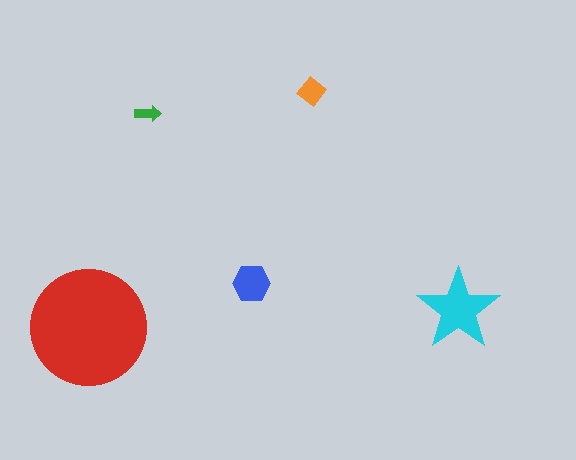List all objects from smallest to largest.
The green arrow, the orange diamond, the blue hexagon, the cyan star, the red circle.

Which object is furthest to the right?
The cyan star is rightmost.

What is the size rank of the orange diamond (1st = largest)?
4th.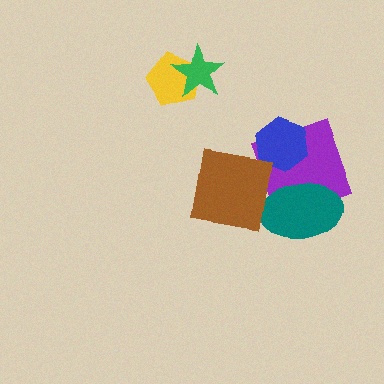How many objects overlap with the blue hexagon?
2 objects overlap with the blue hexagon.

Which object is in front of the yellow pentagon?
The green star is in front of the yellow pentagon.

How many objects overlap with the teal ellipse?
2 objects overlap with the teal ellipse.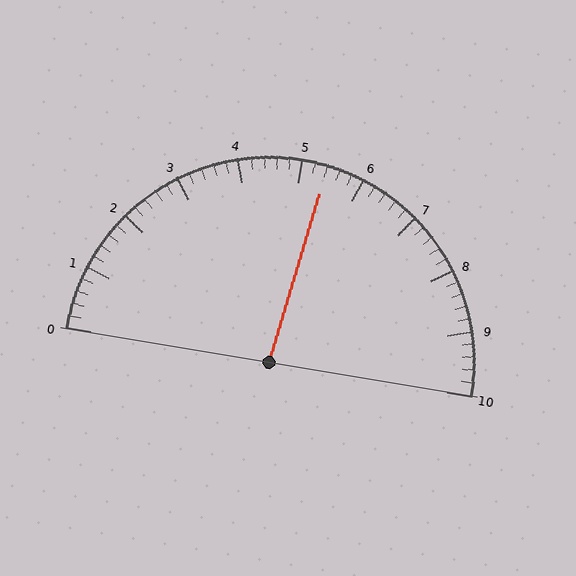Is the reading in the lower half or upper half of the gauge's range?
The reading is in the upper half of the range (0 to 10).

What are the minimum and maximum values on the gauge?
The gauge ranges from 0 to 10.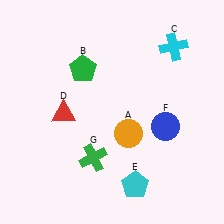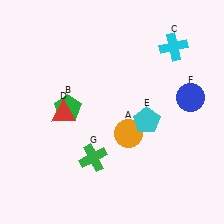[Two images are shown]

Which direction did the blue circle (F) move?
The blue circle (F) moved up.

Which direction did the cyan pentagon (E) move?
The cyan pentagon (E) moved up.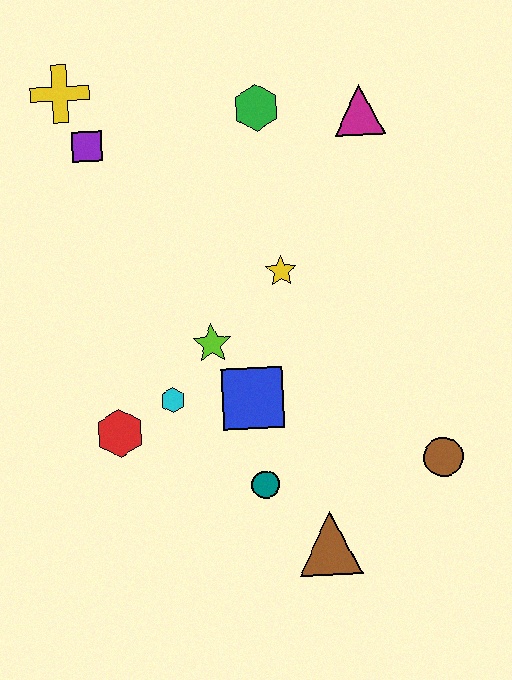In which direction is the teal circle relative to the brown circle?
The teal circle is to the left of the brown circle.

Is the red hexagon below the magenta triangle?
Yes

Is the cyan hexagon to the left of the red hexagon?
No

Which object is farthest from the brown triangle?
The yellow cross is farthest from the brown triangle.